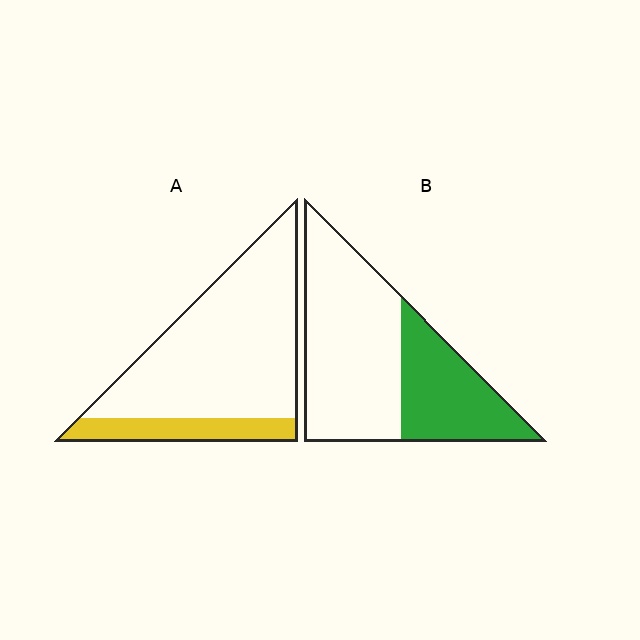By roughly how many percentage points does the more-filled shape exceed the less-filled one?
By roughly 15 percentage points (B over A).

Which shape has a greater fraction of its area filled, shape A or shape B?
Shape B.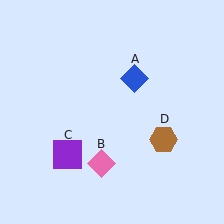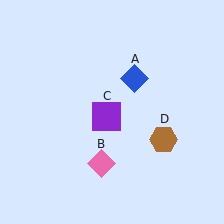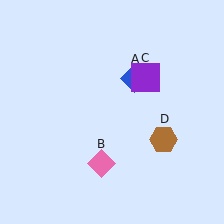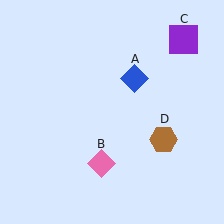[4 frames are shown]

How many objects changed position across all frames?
1 object changed position: purple square (object C).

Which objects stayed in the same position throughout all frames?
Blue diamond (object A) and pink diamond (object B) and brown hexagon (object D) remained stationary.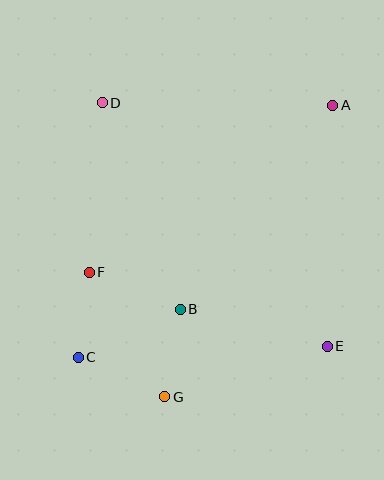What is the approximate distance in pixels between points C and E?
The distance between C and E is approximately 250 pixels.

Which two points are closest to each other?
Points C and F are closest to each other.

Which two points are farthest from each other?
Points A and C are farthest from each other.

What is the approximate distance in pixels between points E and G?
The distance between E and G is approximately 170 pixels.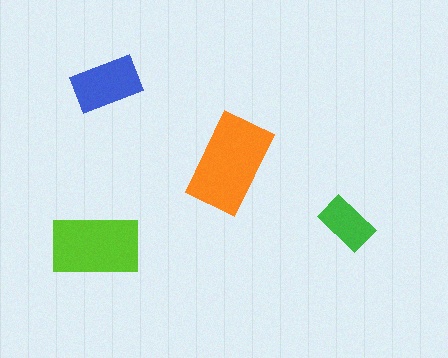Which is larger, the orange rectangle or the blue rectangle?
The orange one.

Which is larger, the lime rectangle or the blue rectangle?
The lime one.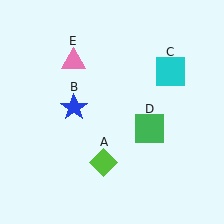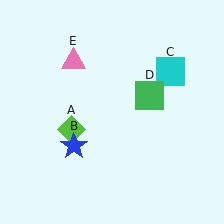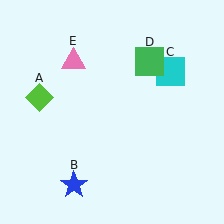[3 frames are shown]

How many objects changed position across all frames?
3 objects changed position: lime diamond (object A), blue star (object B), green square (object D).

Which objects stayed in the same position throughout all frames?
Cyan square (object C) and pink triangle (object E) remained stationary.